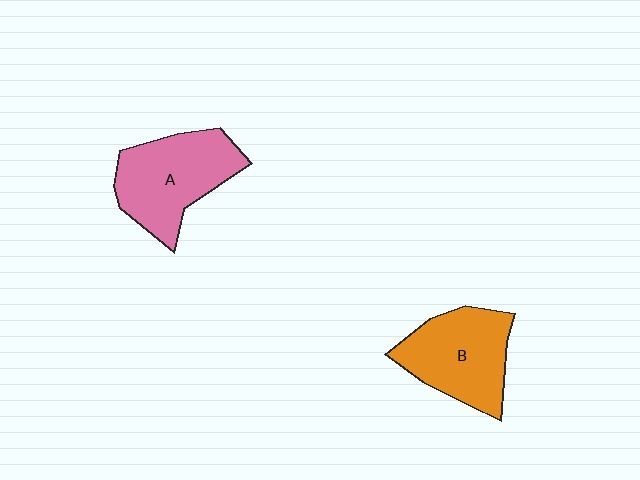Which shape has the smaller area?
Shape B (orange).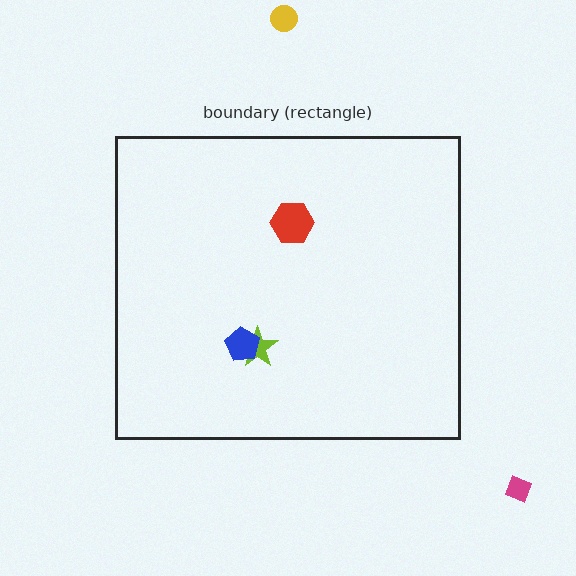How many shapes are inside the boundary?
3 inside, 2 outside.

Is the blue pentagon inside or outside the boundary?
Inside.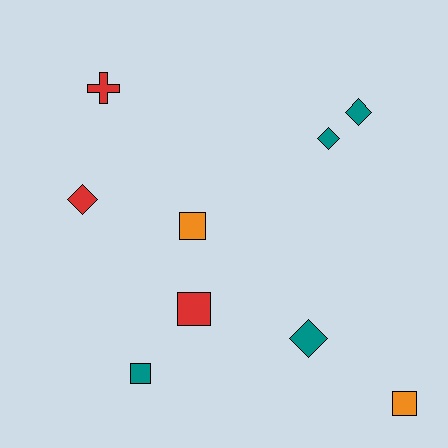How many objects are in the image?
There are 9 objects.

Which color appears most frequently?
Teal, with 4 objects.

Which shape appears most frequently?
Diamond, with 4 objects.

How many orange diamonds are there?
There are no orange diamonds.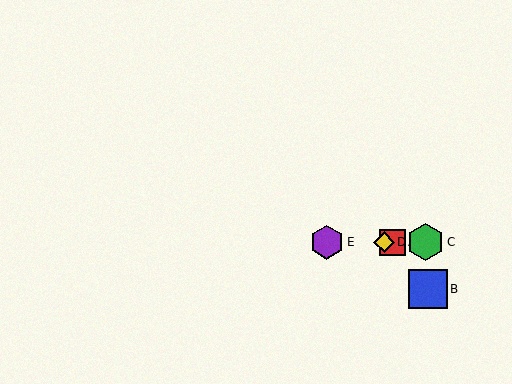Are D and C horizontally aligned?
Yes, both are at y≈242.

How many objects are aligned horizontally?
4 objects (A, C, D, E) are aligned horizontally.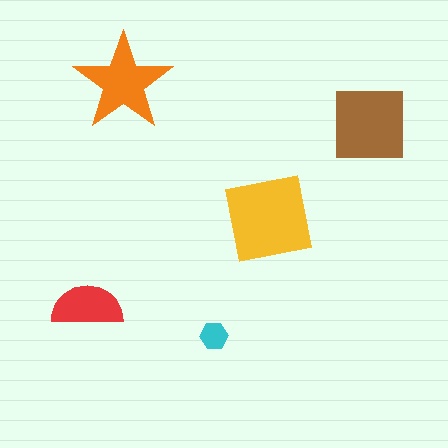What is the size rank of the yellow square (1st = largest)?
1st.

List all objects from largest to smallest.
The yellow square, the brown square, the orange star, the red semicircle, the cyan hexagon.